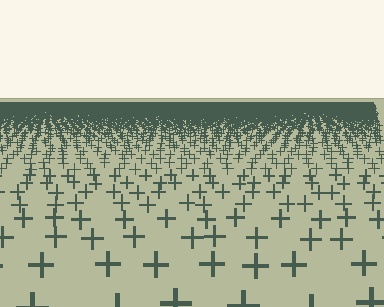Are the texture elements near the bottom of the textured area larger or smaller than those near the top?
Larger. Near the bottom, elements are closer to the viewer and appear at a bigger on-screen size.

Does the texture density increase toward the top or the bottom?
Density increases toward the top.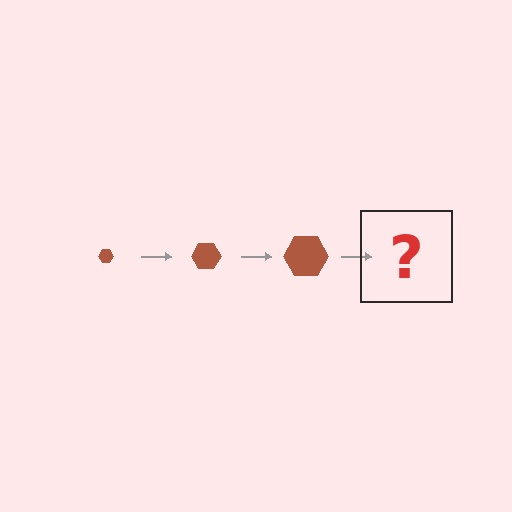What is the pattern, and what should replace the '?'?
The pattern is that the hexagon gets progressively larger each step. The '?' should be a brown hexagon, larger than the previous one.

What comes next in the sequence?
The next element should be a brown hexagon, larger than the previous one.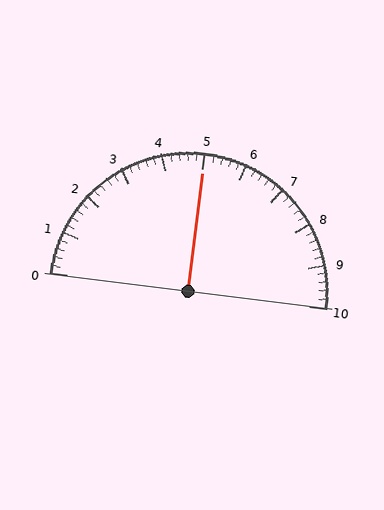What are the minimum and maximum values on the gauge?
The gauge ranges from 0 to 10.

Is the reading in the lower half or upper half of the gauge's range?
The reading is in the upper half of the range (0 to 10).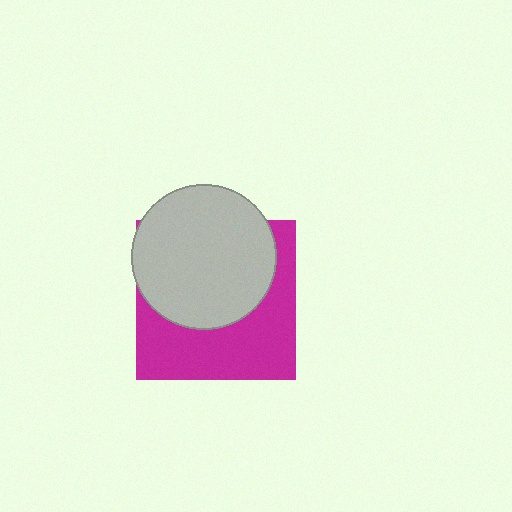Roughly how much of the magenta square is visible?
About half of it is visible (roughly 48%).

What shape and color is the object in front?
The object in front is a light gray circle.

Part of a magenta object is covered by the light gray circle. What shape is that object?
It is a square.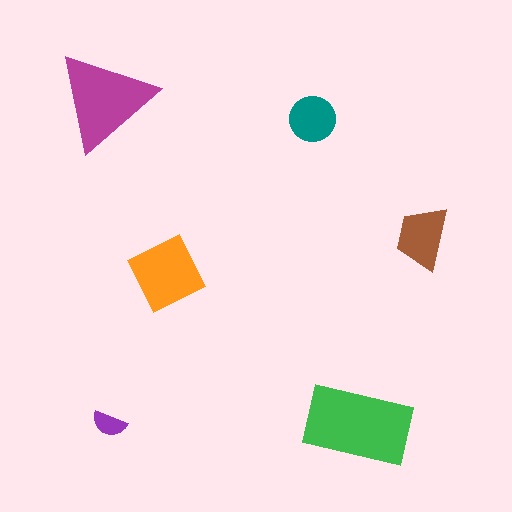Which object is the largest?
The green rectangle.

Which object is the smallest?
The purple semicircle.